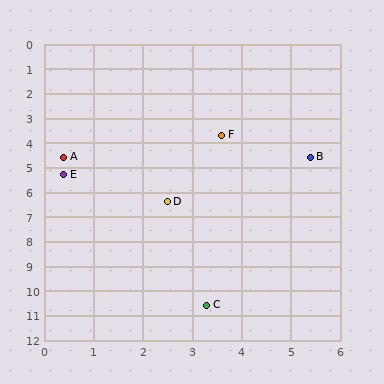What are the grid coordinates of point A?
Point A is at approximately (0.4, 4.6).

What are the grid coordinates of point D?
Point D is at approximately (2.5, 6.4).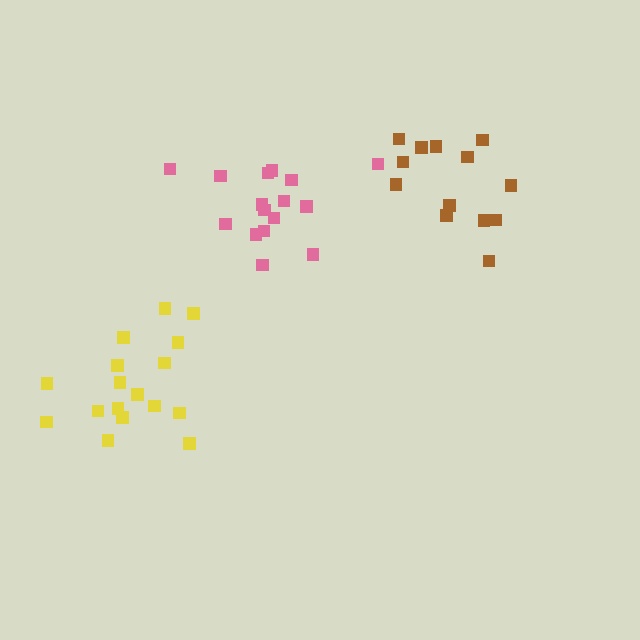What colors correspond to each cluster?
The clusters are colored: yellow, brown, pink.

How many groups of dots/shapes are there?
There are 3 groups.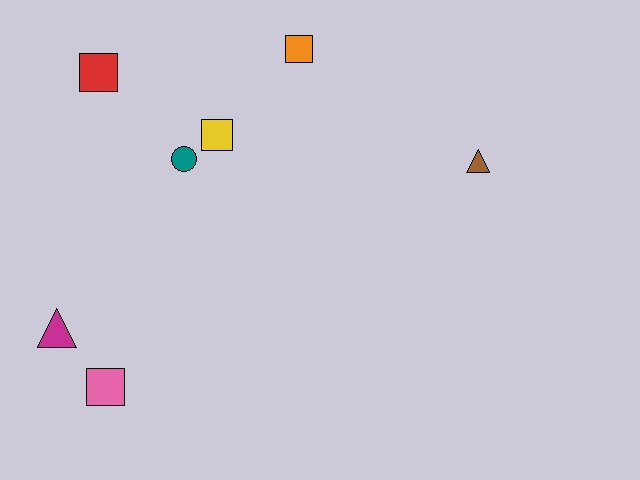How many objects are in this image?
There are 7 objects.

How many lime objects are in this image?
There are no lime objects.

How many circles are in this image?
There is 1 circle.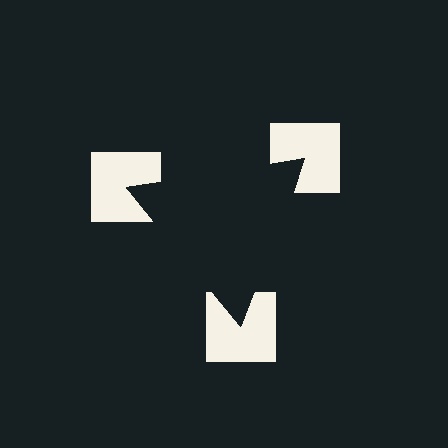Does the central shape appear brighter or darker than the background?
It typically appears slightly darker than the background, even though no actual brightness change is drawn.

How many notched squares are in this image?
There are 3 — one at each vertex of the illusory triangle.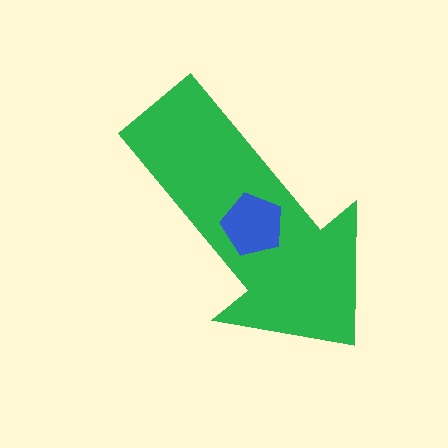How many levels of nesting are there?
2.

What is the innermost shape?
The blue pentagon.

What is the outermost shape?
The green arrow.